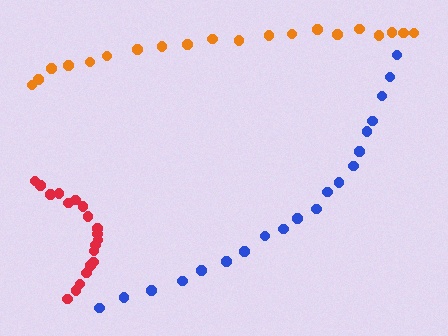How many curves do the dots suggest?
There are 3 distinct paths.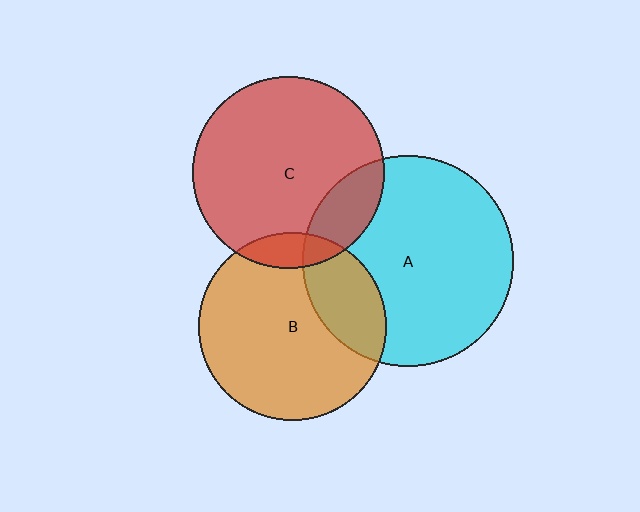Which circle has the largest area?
Circle A (cyan).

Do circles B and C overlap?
Yes.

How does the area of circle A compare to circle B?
Approximately 1.3 times.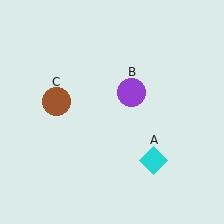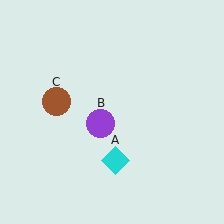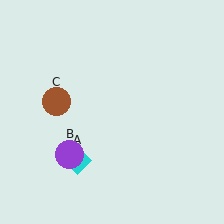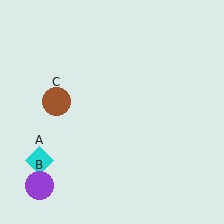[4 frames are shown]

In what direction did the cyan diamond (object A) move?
The cyan diamond (object A) moved left.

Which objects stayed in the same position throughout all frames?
Brown circle (object C) remained stationary.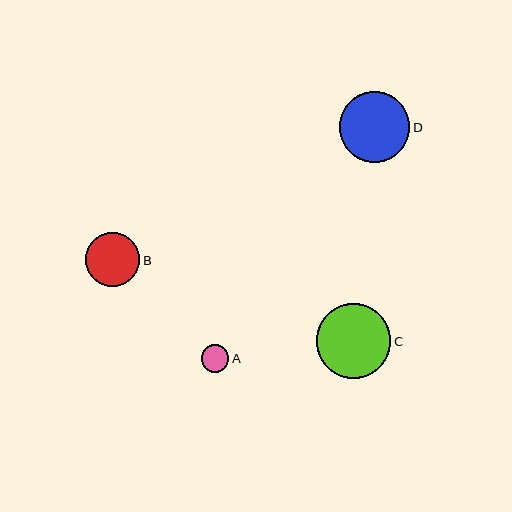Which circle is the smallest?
Circle A is the smallest with a size of approximately 27 pixels.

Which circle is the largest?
Circle C is the largest with a size of approximately 75 pixels.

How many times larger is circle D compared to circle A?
Circle D is approximately 2.6 times the size of circle A.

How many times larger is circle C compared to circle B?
Circle C is approximately 1.4 times the size of circle B.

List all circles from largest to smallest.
From largest to smallest: C, D, B, A.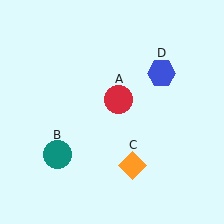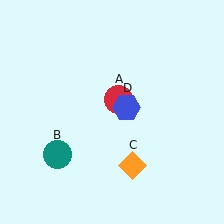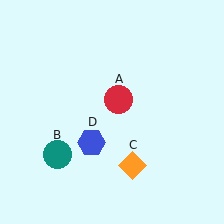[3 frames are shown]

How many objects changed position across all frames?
1 object changed position: blue hexagon (object D).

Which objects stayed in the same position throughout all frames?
Red circle (object A) and teal circle (object B) and orange diamond (object C) remained stationary.